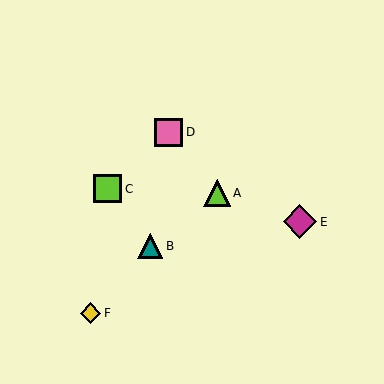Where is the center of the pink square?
The center of the pink square is at (168, 132).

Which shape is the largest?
The magenta diamond (labeled E) is the largest.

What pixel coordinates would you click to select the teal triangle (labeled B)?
Click at (150, 246) to select the teal triangle B.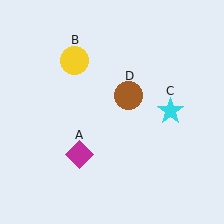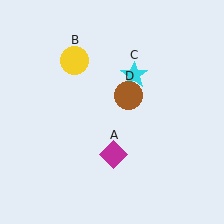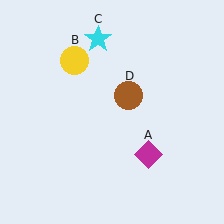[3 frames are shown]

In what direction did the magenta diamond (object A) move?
The magenta diamond (object A) moved right.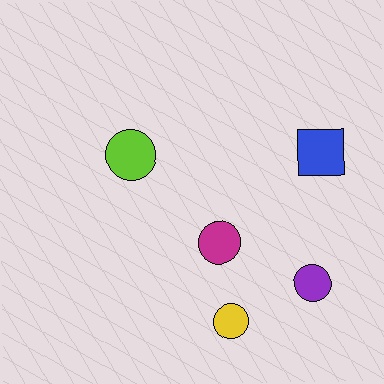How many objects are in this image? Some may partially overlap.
There are 5 objects.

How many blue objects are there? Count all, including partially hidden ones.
There is 1 blue object.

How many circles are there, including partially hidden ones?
There are 4 circles.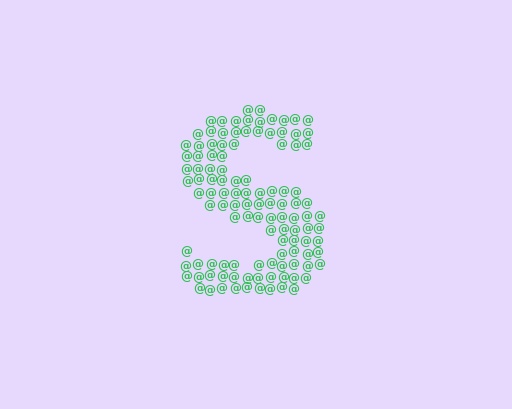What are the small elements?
The small elements are at signs.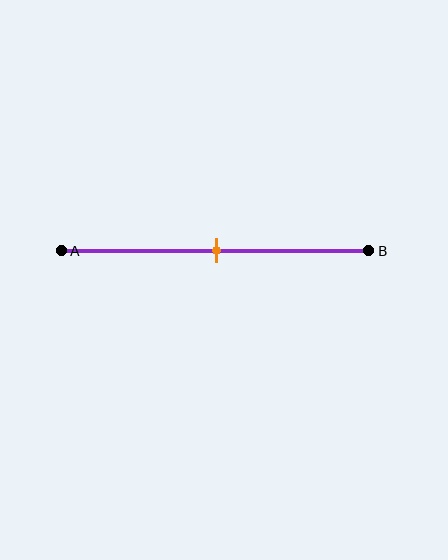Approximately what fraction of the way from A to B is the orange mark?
The orange mark is approximately 50% of the way from A to B.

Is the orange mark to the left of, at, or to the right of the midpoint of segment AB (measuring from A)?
The orange mark is approximately at the midpoint of segment AB.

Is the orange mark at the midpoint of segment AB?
Yes, the mark is approximately at the midpoint.